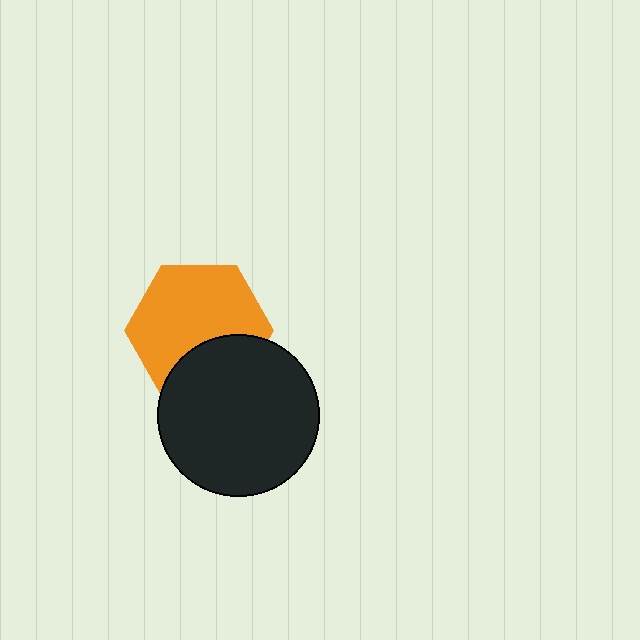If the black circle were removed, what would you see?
You would see the complete orange hexagon.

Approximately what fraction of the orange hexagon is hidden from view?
Roughly 31% of the orange hexagon is hidden behind the black circle.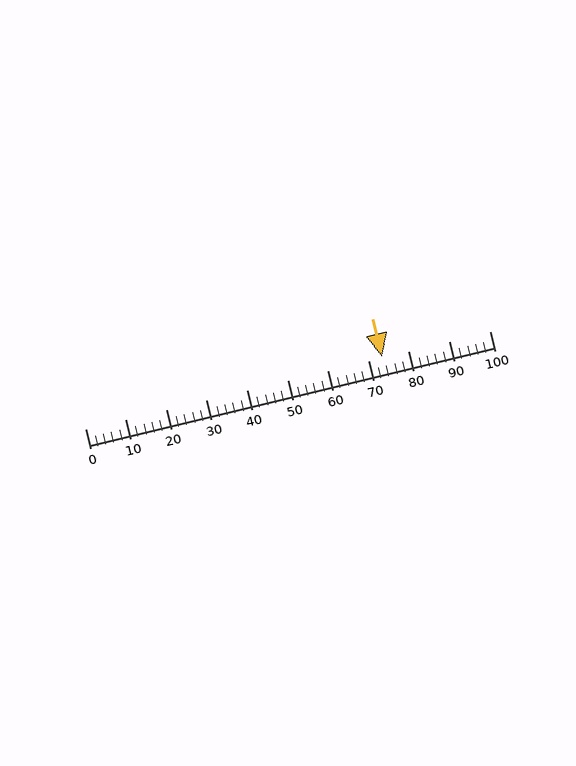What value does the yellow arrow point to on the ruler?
The yellow arrow points to approximately 73.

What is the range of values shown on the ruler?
The ruler shows values from 0 to 100.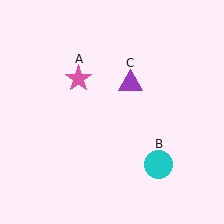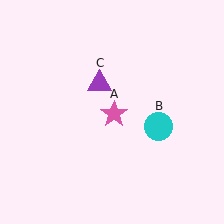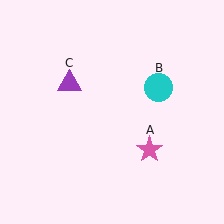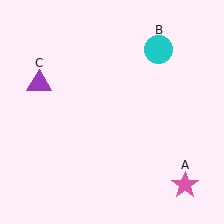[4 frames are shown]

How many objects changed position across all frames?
3 objects changed position: pink star (object A), cyan circle (object B), purple triangle (object C).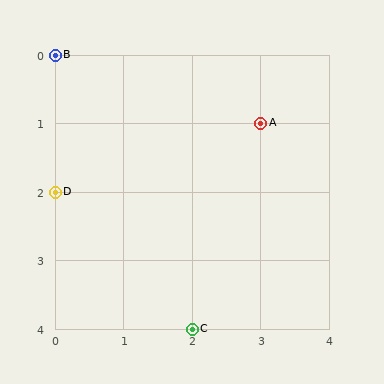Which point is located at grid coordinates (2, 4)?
Point C is at (2, 4).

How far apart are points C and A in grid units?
Points C and A are 1 column and 3 rows apart (about 3.2 grid units diagonally).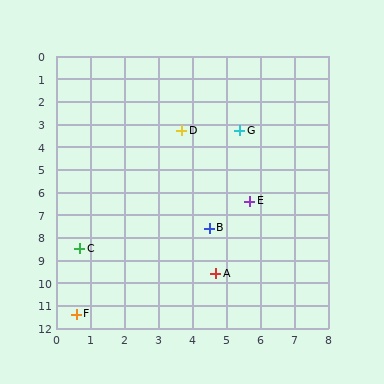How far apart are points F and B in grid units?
Points F and B are about 5.4 grid units apart.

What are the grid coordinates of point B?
Point B is at approximately (4.5, 7.6).